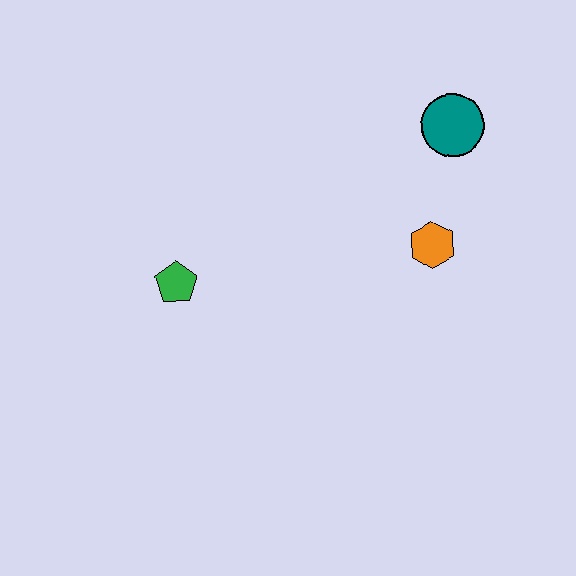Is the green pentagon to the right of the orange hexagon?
No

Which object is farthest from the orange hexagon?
The green pentagon is farthest from the orange hexagon.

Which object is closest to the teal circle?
The orange hexagon is closest to the teal circle.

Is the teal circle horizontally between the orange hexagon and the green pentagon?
No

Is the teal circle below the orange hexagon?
No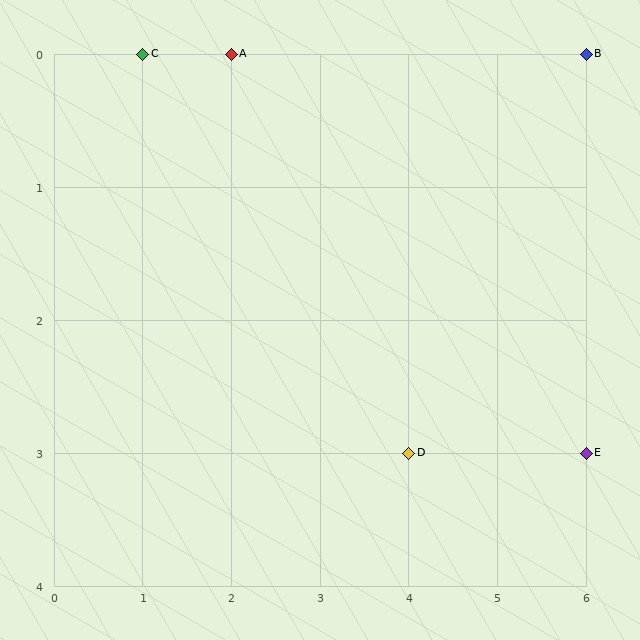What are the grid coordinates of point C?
Point C is at grid coordinates (1, 0).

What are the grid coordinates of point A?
Point A is at grid coordinates (2, 0).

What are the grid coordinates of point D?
Point D is at grid coordinates (4, 3).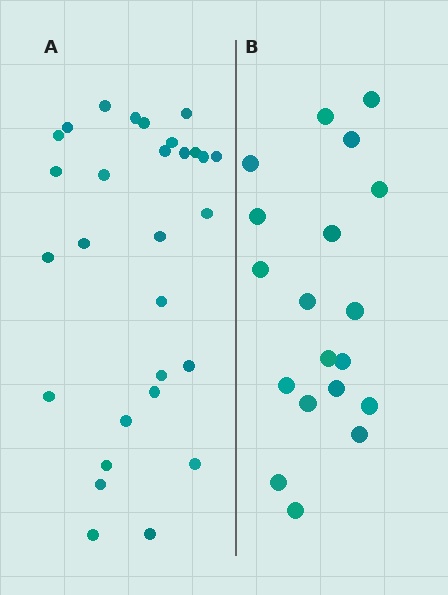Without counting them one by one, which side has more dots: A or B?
Region A (the left region) has more dots.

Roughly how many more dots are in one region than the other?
Region A has roughly 10 or so more dots than region B.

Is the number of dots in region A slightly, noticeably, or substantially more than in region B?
Region A has substantially more. The ratio is roughly 1.5 to 1.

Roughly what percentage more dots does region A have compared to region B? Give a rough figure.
About 55% more.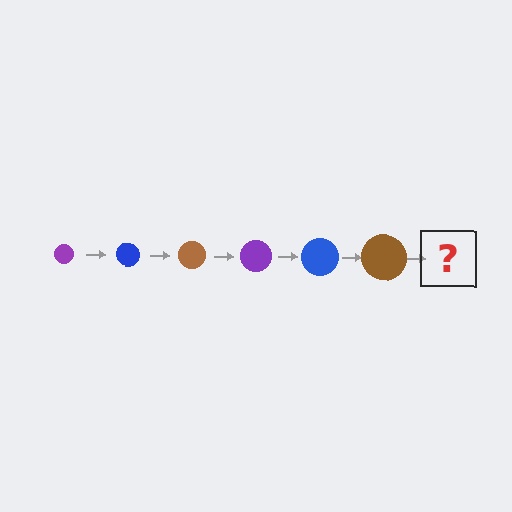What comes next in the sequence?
The next element should be a purple circle, larger than the previous one.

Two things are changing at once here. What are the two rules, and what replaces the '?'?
The two rules are that the circle grows larger each step and the color cycles through purple, blue, and brown. The '?' should be a purple circle, larger than the previous one.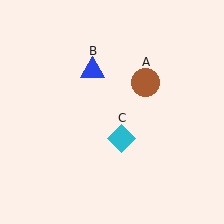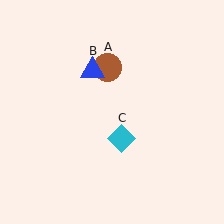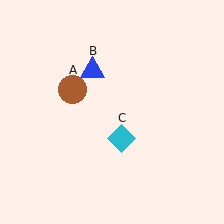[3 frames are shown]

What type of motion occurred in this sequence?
The brown circle (object A) rotated counterclockwise around the center of the scene.